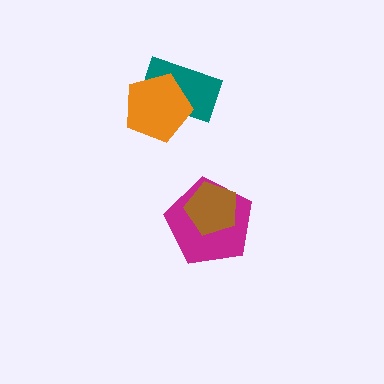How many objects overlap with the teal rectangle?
1 object overlaps with the teal rectangle.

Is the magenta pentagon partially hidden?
Yes, it is partially covered by another shape.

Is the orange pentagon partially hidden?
No, no other shape covers it.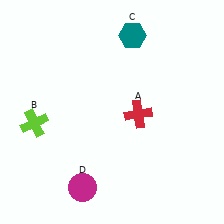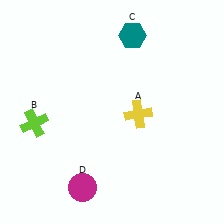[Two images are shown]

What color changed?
The cross (A) changed from red in Image 1 to yellow in Image 2.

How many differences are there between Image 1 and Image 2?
There is 1 difference between the two images.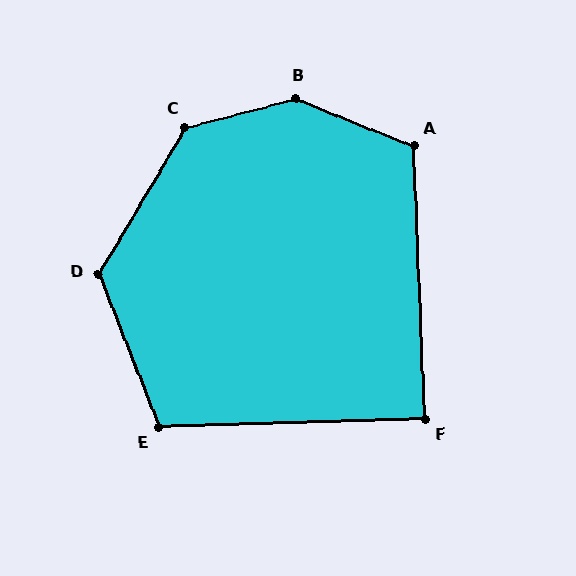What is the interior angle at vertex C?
Approximately 136 degrees (obtuse).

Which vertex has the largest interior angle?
B, at approximately 143 degrees.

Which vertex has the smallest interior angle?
F, at approximately 89 degrees.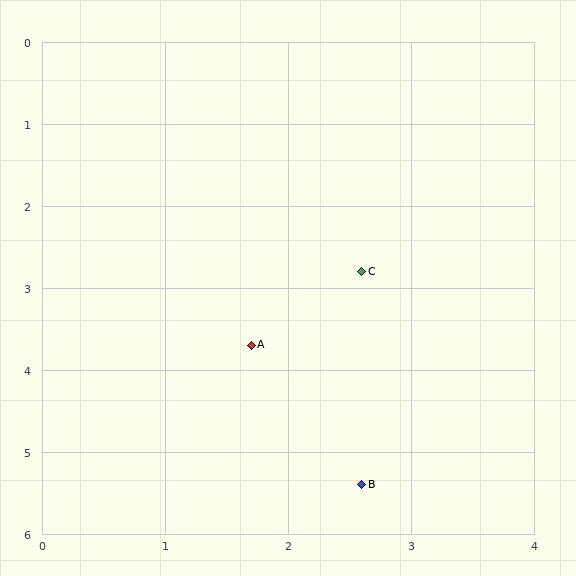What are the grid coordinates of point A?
Point A is at approximately (1.7, 3.7).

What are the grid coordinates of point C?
Point C is at approximately (2.6, 2.8).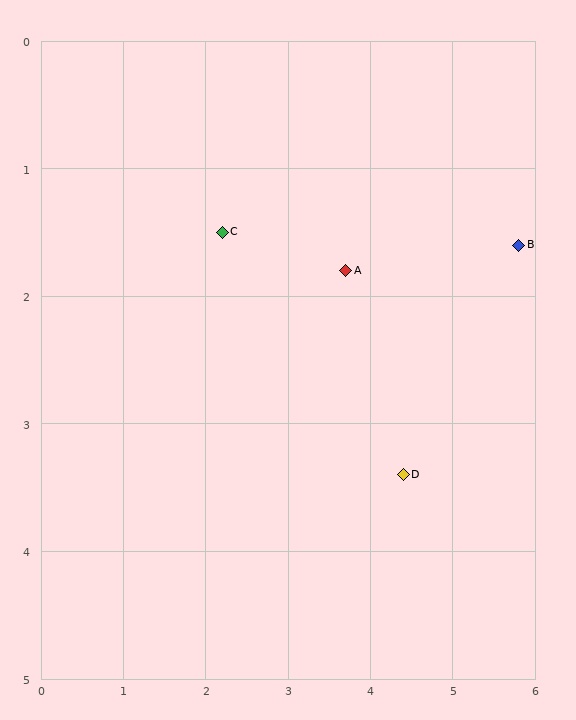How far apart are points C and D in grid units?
Points C and D are about 2.9 grid units apart.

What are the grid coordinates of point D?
Point D is at approximately (4.4, 3.4).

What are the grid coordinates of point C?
Point C is at approximately (2.2, 1.5).